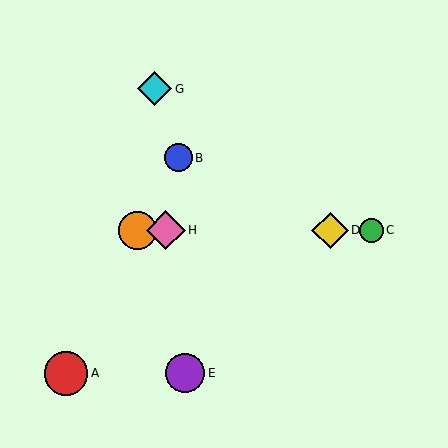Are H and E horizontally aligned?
No, H is at y≈230 and E is at y≈373.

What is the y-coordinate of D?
Object D is at y≈230.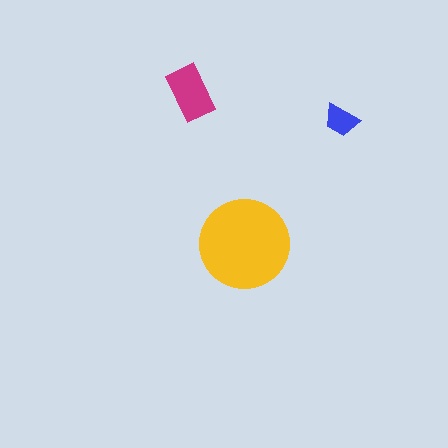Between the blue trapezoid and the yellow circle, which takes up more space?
The yellow circle.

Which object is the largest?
The yellow circle.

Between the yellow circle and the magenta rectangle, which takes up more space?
The yellow circle.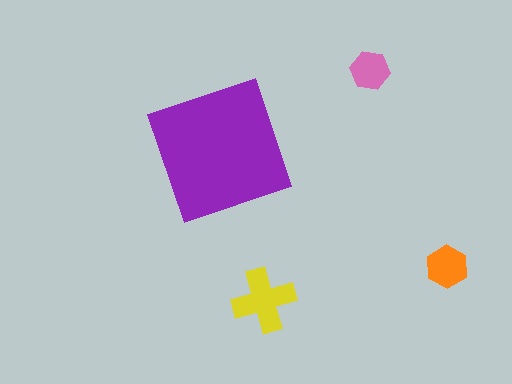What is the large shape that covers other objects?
A purple diamond.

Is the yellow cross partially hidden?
No, the yellow cross is fully visible.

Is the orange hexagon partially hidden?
No, the orange hexagon is fully visible.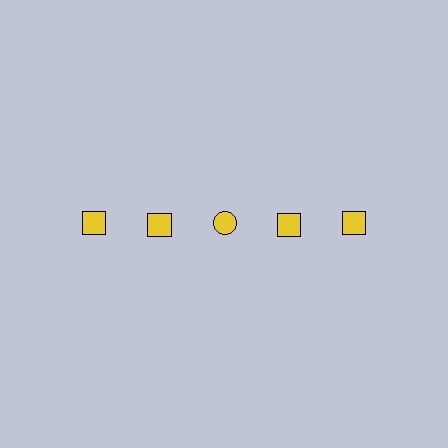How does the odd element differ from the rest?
It has a different shape: circle instead of square.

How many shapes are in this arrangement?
There are 5 shapes arranged in a grid pattern.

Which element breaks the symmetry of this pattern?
The yellow circle in the top row, center column breaks the symmetry. All other shapes are yellow squares.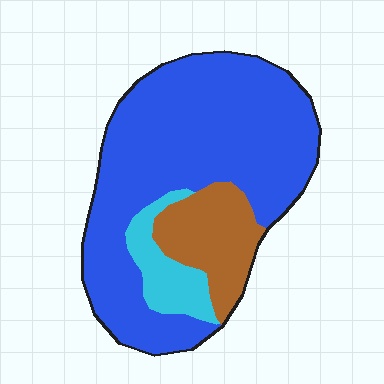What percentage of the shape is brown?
Brown covers roughly 15% of the shape.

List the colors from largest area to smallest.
From largest to smallest: blue, brown, cyan.